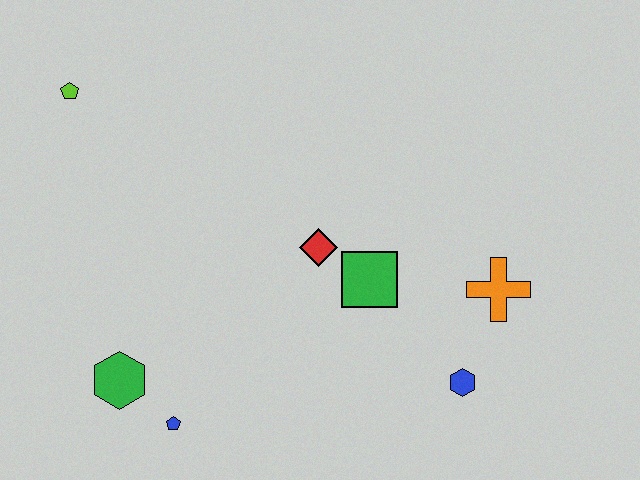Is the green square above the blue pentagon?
Yes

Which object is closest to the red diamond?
The green square is closest to the red diamond.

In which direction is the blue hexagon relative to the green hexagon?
The blue hexagon is to the right of the green hexagon.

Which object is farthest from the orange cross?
The lime pentagon is farthest from the orange cross.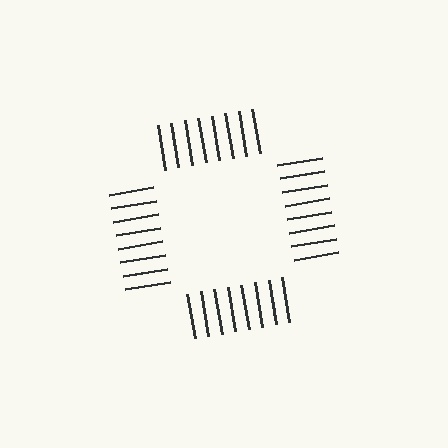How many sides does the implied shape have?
4 sides — the line-ends trace a square.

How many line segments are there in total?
32 — 8 along each of the 4 edges.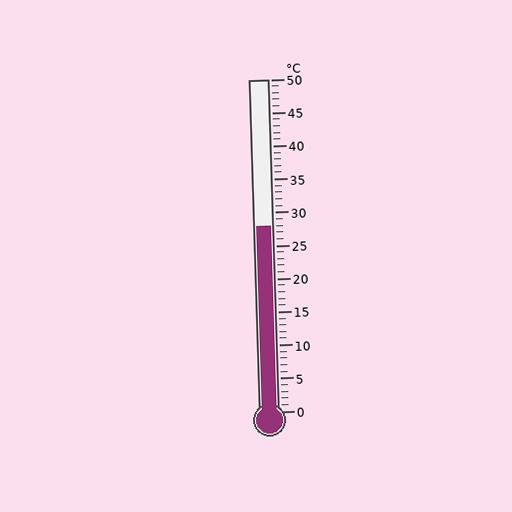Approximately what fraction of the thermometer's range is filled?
The thermometer is filled to approximately 55% of its range.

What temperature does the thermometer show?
The thermometer shows approximately 28°C.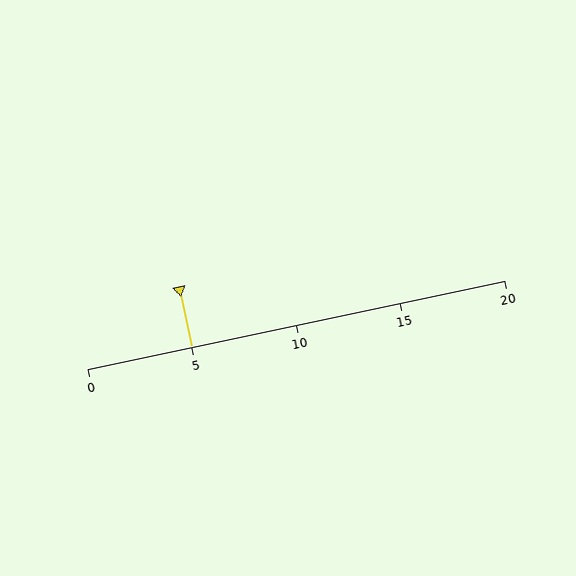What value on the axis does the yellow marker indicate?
The marker indicates approximately 5.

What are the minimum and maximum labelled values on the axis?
The axis runs from 0 to 20.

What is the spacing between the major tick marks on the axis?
The major ticks are spaced 5 apart.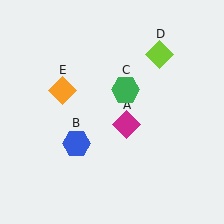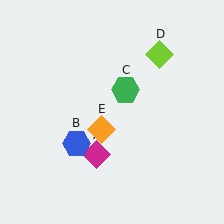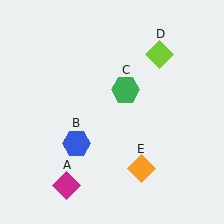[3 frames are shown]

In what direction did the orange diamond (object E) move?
The orange diamond (object E) moved down and to the right.